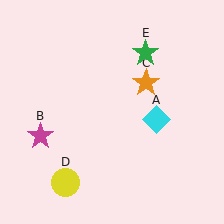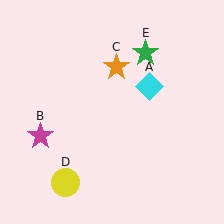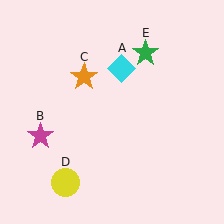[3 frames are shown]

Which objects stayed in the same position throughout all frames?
Magenta star (object B) and yellow circle (object D) and green star (object E) remained stationary.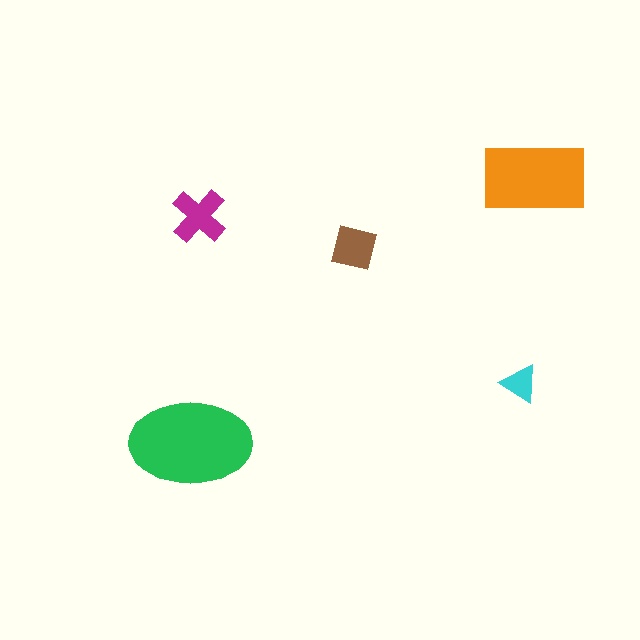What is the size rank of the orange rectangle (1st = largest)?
2nd.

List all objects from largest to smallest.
The green ellipse, the orange rectangle, the magenta cross, the brown square, the cyan triangle.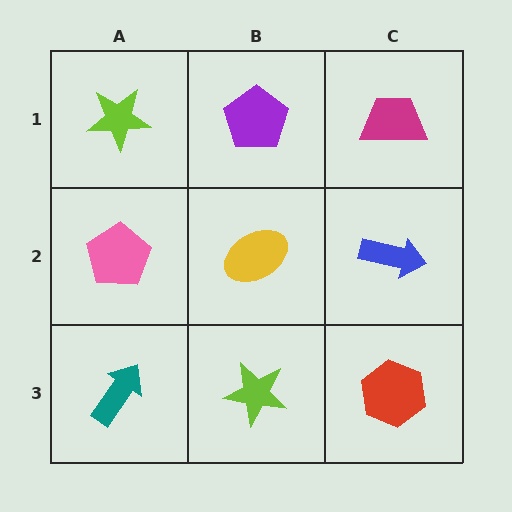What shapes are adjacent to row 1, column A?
A pink pentagon (row 2, column A), a purple pentagon (row 1, column B).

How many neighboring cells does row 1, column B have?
3.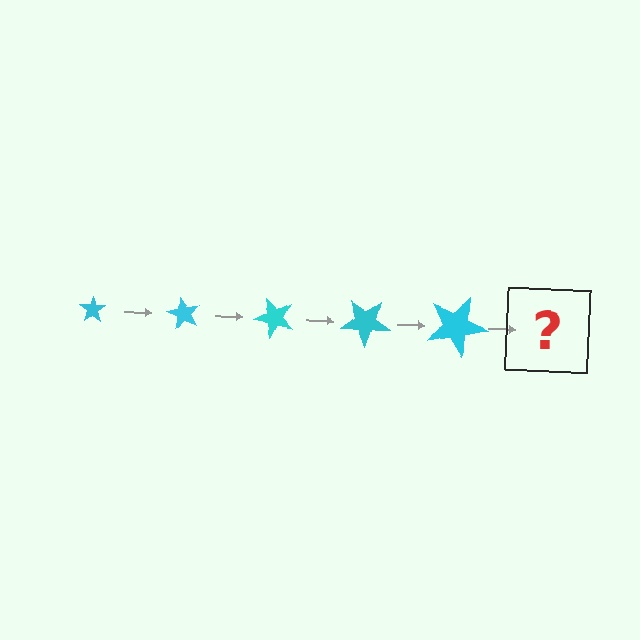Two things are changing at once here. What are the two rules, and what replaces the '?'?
The two rules are that the star grows larger each step and it rotates 60 degrees each step. The '?' should be a star, larger than the previous one and rotated 300 degrees from the start.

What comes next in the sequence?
The next element should be a star, larger than the previous one and rotated 300 degrees from the start.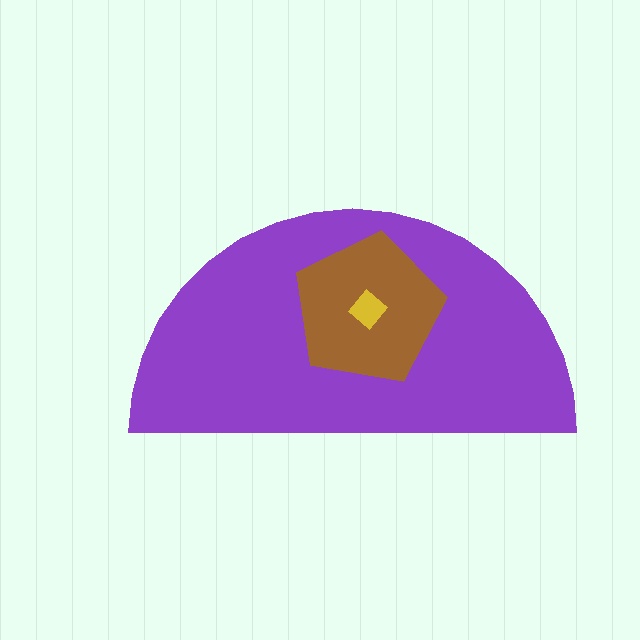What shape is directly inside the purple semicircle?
The brown pentagon.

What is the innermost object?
The yellow diamond.